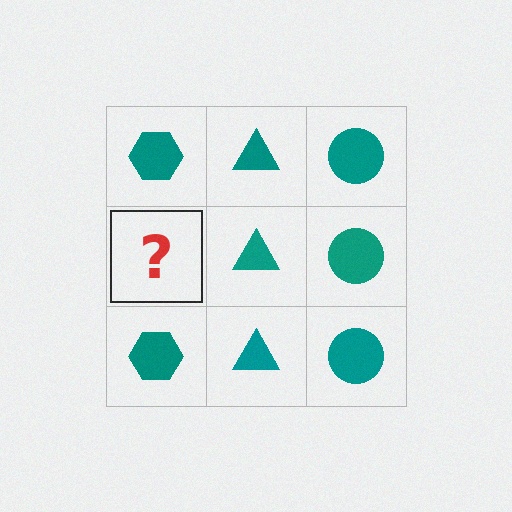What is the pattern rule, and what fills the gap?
The rule is that each column has a consistent shape. The gap should be filled with a teal hexagon.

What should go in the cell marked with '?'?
The missing cell should contain a teal hexagon.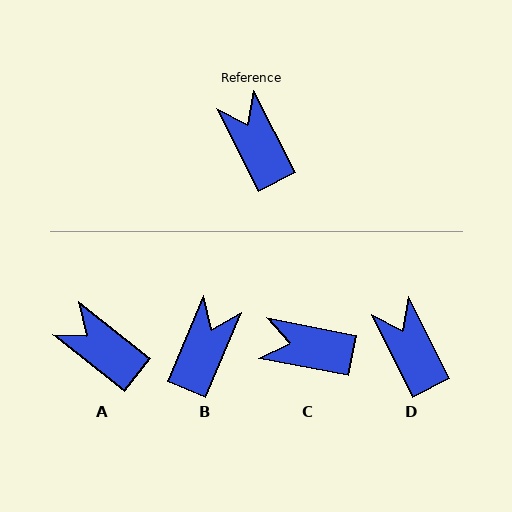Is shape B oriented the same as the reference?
No, it is off by about 50 degrees.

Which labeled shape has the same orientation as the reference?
D.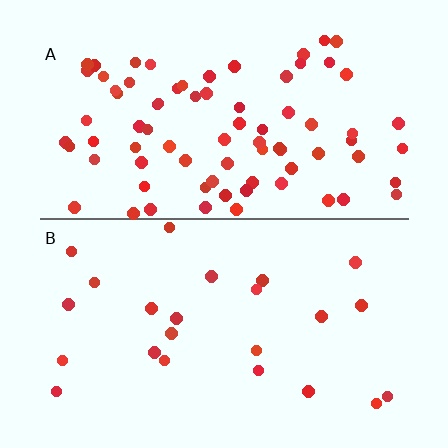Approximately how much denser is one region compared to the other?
Approximately 3.3× — region A over region B.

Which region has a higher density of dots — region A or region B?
A (the top).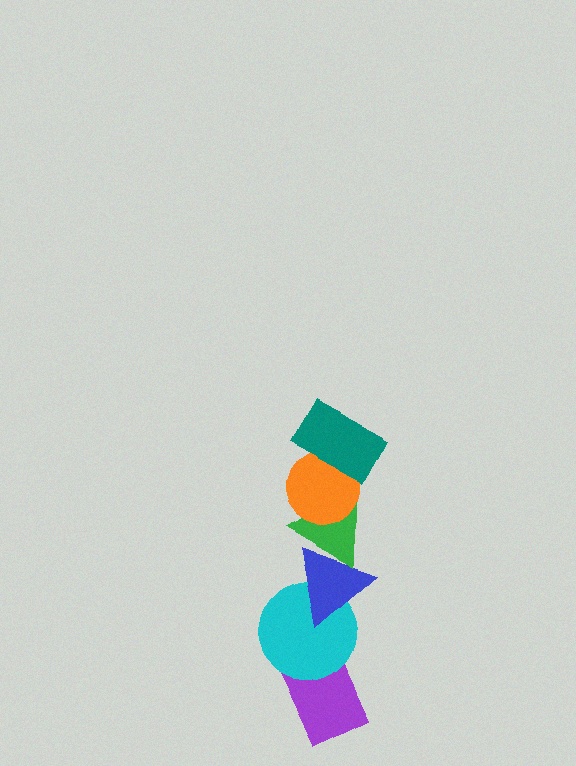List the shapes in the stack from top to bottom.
From top to bottom: the teal rectangle, the orange circle, the green triangle, the blue triangle, the cyan circle, the purple rectangle.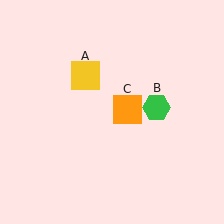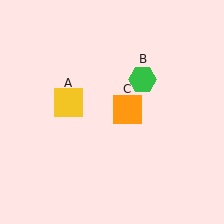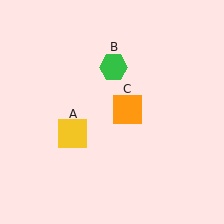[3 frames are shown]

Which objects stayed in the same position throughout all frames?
Orange square (object C) remained stationary.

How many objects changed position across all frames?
2 objects changed position: yellow square (object A), green hexagon (object B).